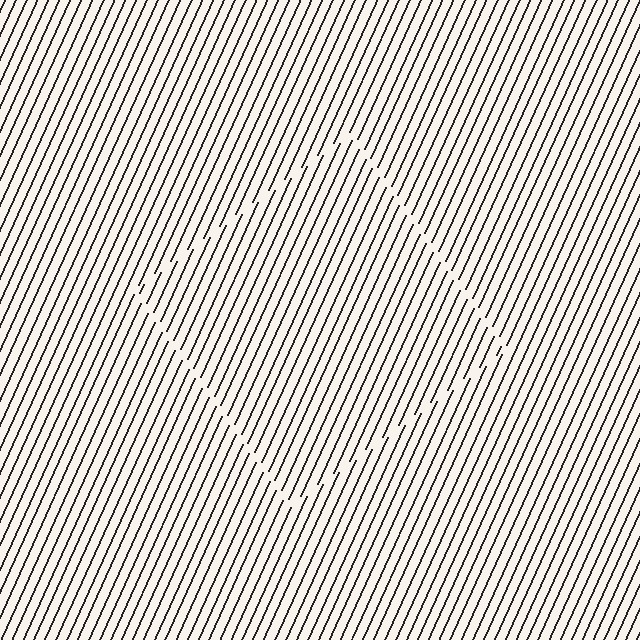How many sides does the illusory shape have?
4 sides — the line-ends trace a square.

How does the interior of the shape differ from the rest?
The interior of the shape contains the same grating, shifted by half a period — the contour is defined by the phase discontinuity where line-ends from the inner and outer gratings abut.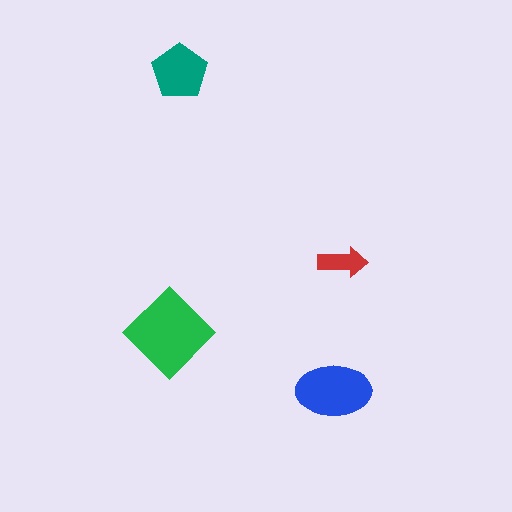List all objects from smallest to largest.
The red arrow, the teal pentagon, the blue ellipse, the green diamond.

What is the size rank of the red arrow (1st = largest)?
4th.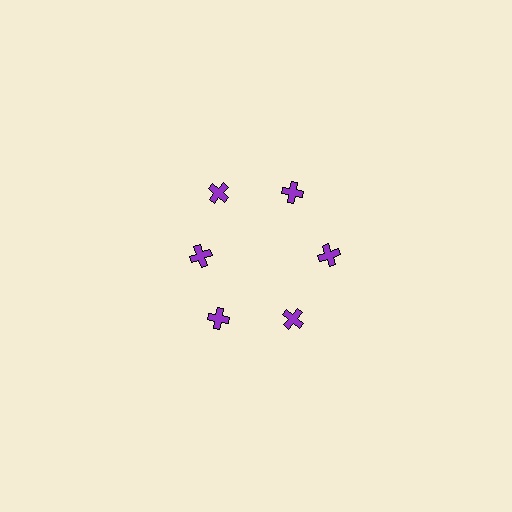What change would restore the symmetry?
The symmetry would be restored by moving it outward, back onto the ring so that all 6 crosses sit at equal angles and equal distance from the center.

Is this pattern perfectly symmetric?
No. The 6 purple crosses are arranged in a ring, but one element near the 9 o'clock position is pulled inward toward the center, breaking the 6-fold rotational symmetry.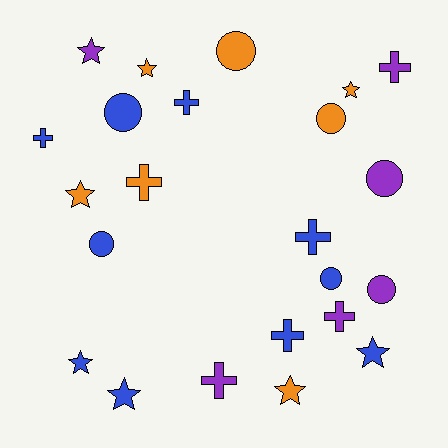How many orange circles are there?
There are 2 orange circles.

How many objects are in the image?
There are 23 objects.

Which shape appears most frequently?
Cross, with 8 objects.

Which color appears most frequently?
Blue, with 10 objects.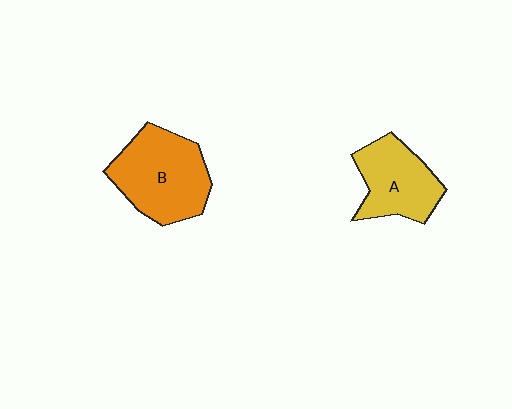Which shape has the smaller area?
Shape A (yellow).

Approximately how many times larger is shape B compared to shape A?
Approximately 1.3 times.